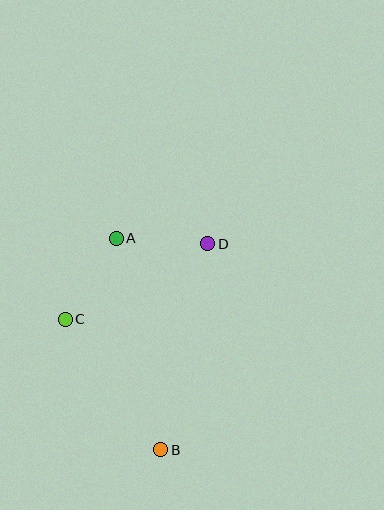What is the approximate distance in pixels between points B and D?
The distance between B and D is approximately 211 pixels.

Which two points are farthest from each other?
Points A and B are farthest from each other.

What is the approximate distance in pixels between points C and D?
The distance between C and D is approximately 161 pixels.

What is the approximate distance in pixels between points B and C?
The distance between B and C is approximately 162 pixels.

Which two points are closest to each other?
Points A and D are closest to each other.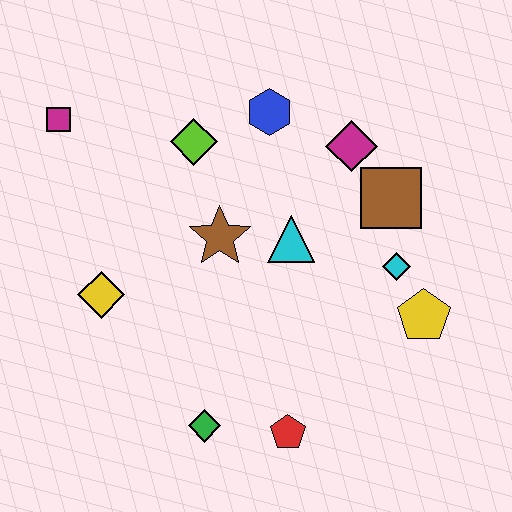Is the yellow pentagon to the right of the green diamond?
Yes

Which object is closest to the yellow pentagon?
The cyan diamond is closest to the yellow pentagon.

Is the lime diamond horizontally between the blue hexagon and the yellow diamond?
Yes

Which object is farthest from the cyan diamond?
The magenta square is farthest from the cyan diamond.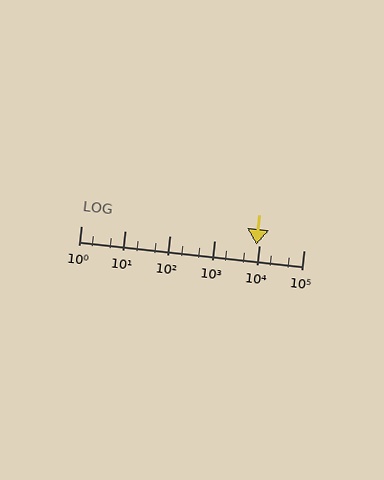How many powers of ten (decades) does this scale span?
The scale spans 5 decades, from 1 to 100000.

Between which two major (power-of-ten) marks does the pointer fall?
The pointer is between 1000 and 10000.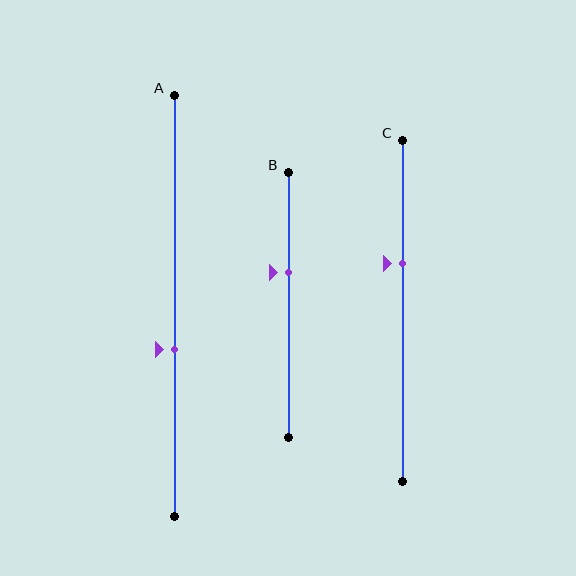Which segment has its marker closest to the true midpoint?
Segment A has its marker closest to the true midpoint.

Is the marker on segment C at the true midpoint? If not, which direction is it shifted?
No, the marker on segment C is shifted upward by about 14% of the segment length.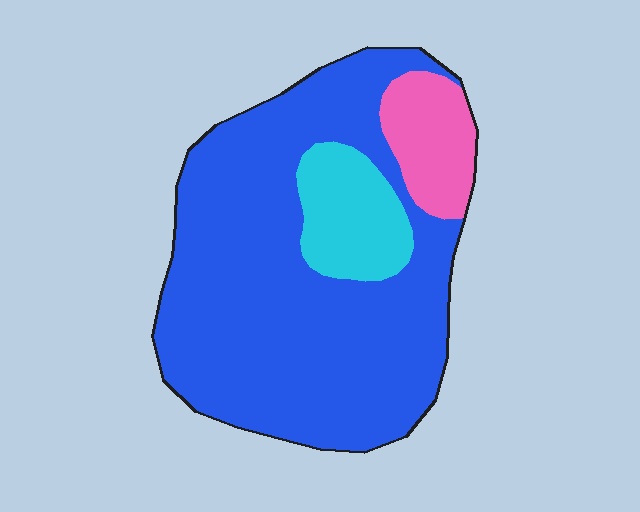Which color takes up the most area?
Blue, at roughly 75%.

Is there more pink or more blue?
Blue.